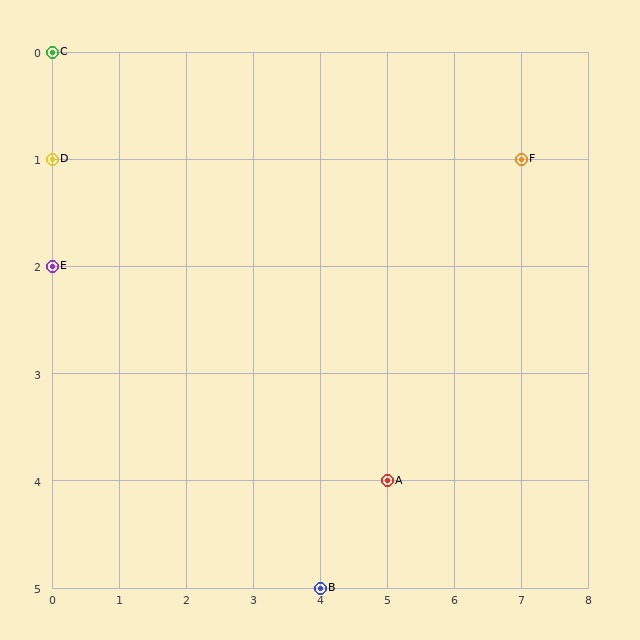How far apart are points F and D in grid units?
Points F and D are 7 columns apart.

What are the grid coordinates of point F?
Point F is at grid coordinates (7, 1).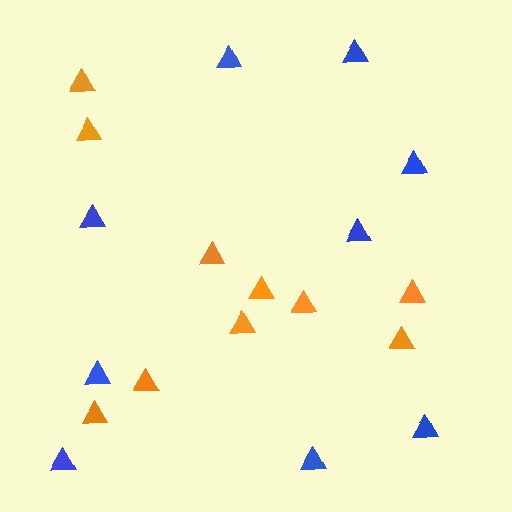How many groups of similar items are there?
There are 2 groups: one group of orange triangles (10) and one group of blue triangles (9).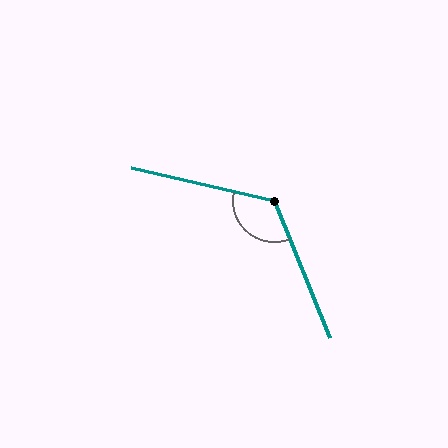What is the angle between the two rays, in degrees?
Approximately 125 degrees.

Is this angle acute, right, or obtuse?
It is obtuse.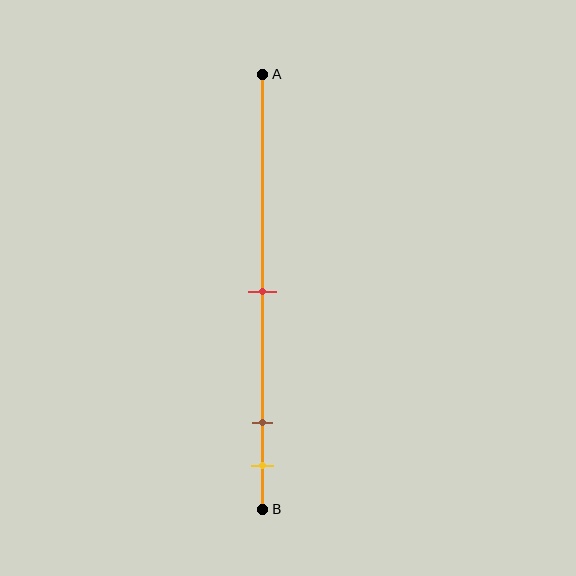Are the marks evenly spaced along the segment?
No, the marks are not evenly spaced.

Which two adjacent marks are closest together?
The brown and yellow marks are the closest adjacent pair.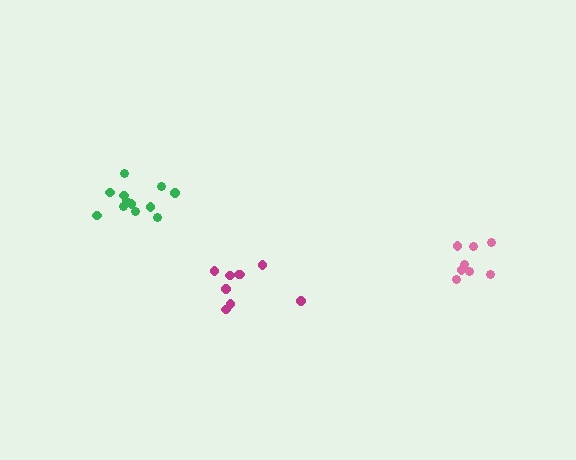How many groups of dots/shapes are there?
There are 3 groups.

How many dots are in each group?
Group 1: 8 dots, Group 2: 12 dots, Group 3: 9 dots (29 total).